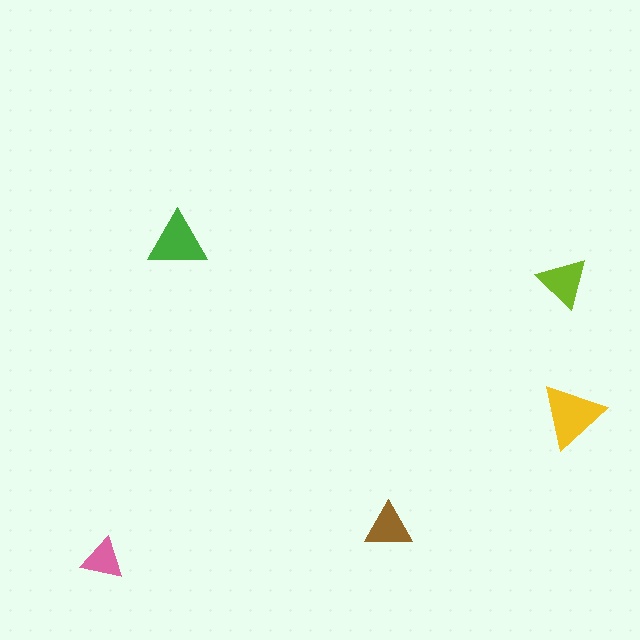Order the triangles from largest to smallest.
the yellow one, the green one, the lime one, the brown one, the pink one.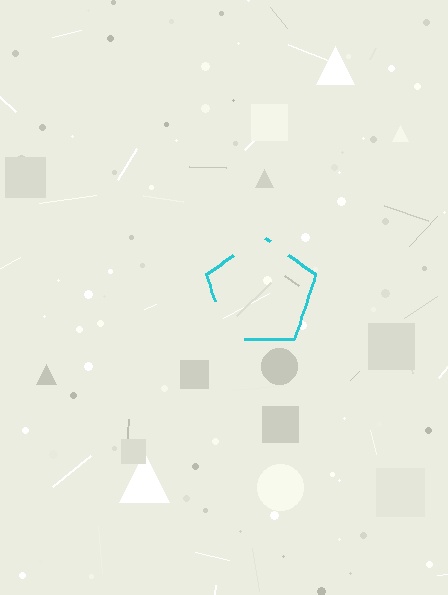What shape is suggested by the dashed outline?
The dashed outline suggests a pentagon.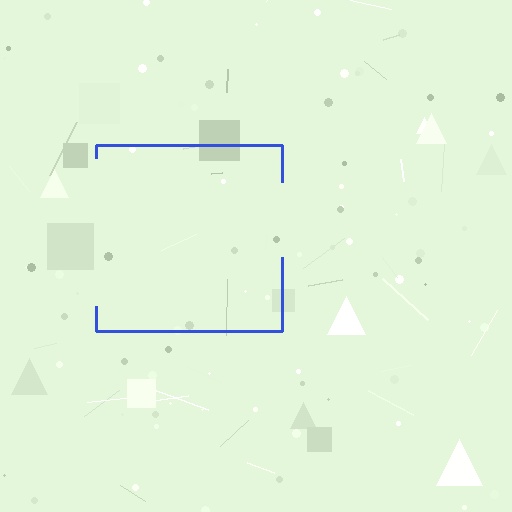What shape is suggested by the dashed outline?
The dashed outline suggests a square.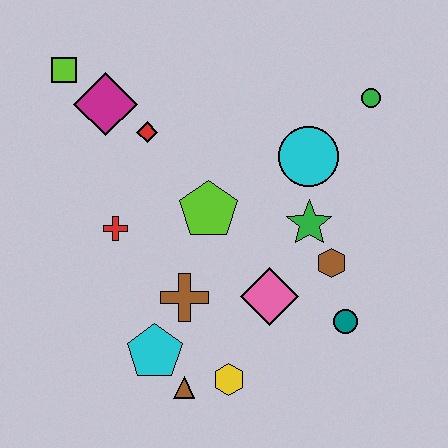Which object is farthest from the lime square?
The teal circle is farthest from the lime square.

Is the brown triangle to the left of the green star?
Yes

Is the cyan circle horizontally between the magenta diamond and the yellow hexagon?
No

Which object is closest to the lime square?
The magenta diamond is closest to the lime square.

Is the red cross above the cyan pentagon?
Yes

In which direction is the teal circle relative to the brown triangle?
The teal circle is to the right of the brown triangle.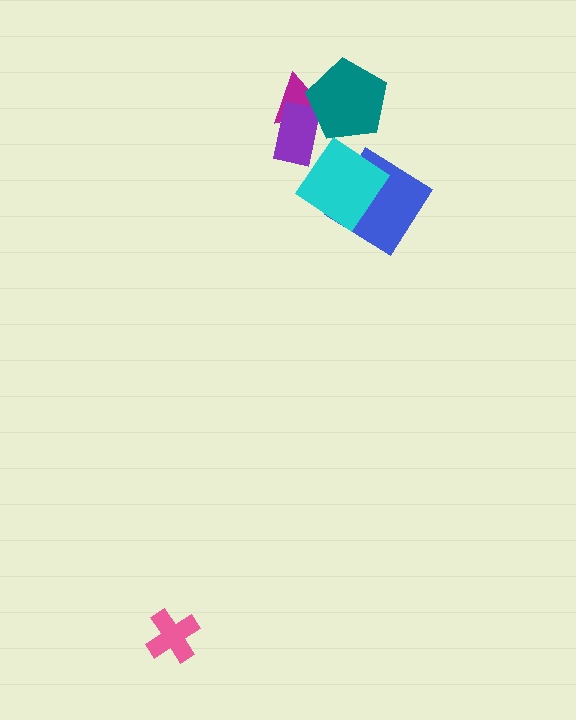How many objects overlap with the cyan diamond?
1 object overlaps with the cyan diamond.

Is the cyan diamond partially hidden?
No, no other shape covers it.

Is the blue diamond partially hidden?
Yes, it is partially covered by another shape.